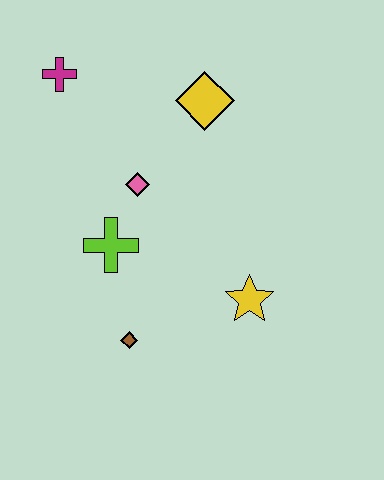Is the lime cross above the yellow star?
Yes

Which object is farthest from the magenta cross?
The yellow star is farthest from the magenta cross.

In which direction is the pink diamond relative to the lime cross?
The pink diamond is above the lime cross.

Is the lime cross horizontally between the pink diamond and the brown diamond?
No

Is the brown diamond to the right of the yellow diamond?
No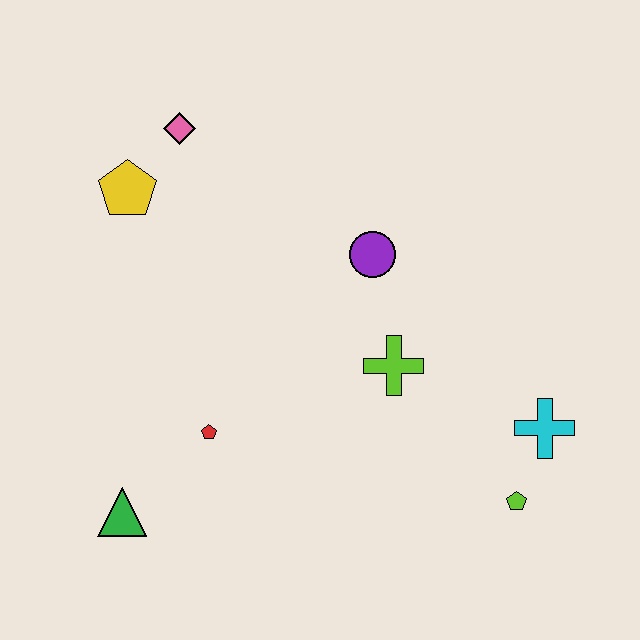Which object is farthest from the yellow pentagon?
The lime pentagon is farthest from the yellow pentagon.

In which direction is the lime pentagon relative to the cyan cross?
The lime pentagon is below the cyan cross.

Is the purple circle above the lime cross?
Yes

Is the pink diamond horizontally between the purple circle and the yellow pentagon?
Yes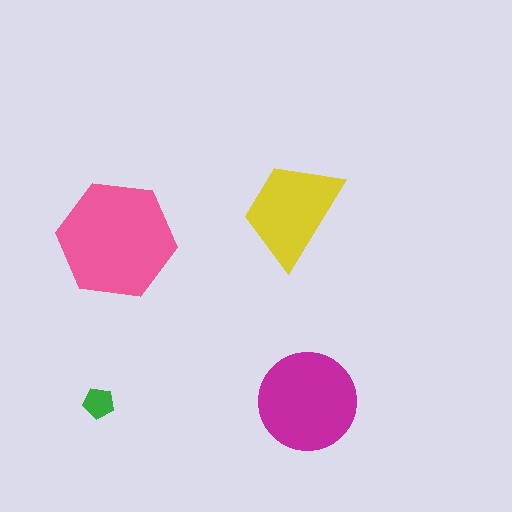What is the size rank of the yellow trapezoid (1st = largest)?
3rd.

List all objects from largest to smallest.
The pink hexagon, the magenta circle, the yellow trapezoid, the green pentagon.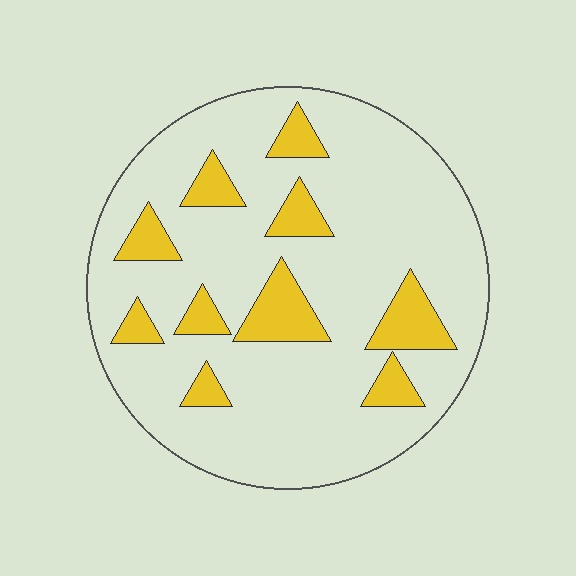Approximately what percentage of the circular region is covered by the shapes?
Approximately 20%.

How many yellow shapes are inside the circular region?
10.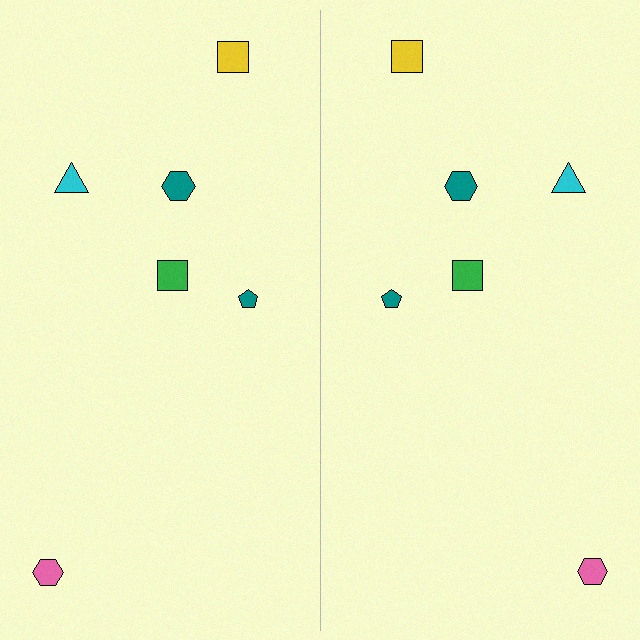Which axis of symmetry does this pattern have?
The pattern has a vertical axis of symmetry running through the center of the image.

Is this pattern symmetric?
Yes, this pattern has bilateral (reflection) symmetry.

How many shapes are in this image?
There are 12 shapes in this image.